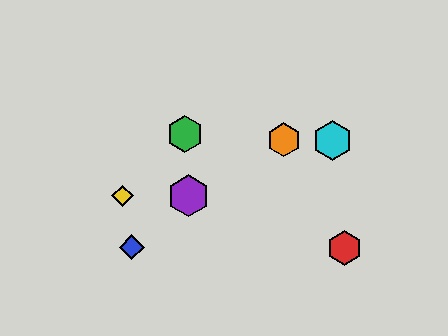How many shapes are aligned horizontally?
2 shapes (the yellow diamond, the purple hexagon) are aligned horizontally.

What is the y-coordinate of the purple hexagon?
The purple hexagon is at y≈196.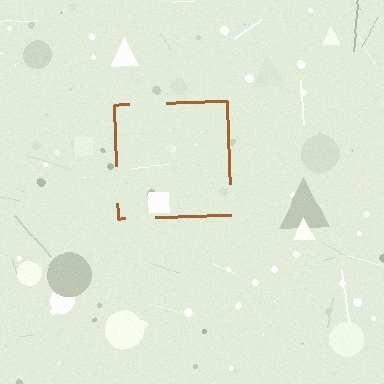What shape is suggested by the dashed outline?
The dashed outline suggests a square.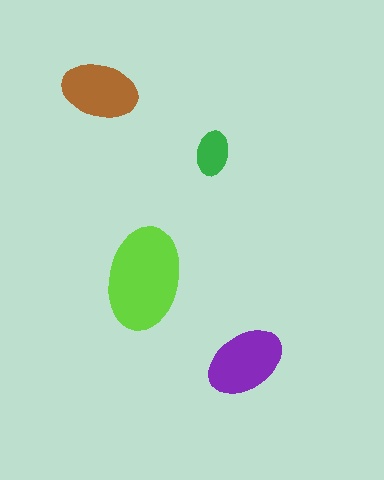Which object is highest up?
The brown ellipse is topmost.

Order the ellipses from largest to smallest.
the lime one, the purple one, the brown one, the green one.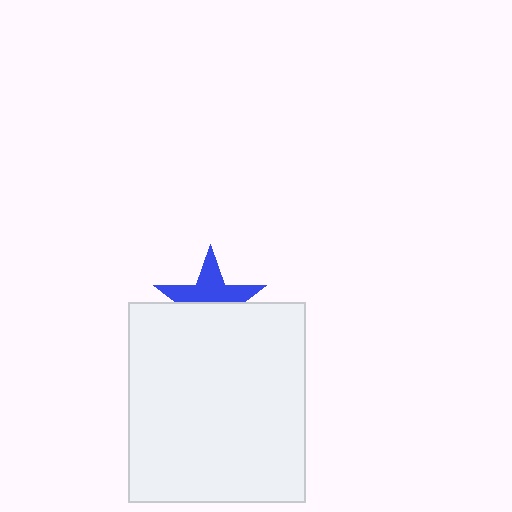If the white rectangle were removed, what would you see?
You would see the complete blue star.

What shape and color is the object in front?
The object in front is a white rectangle.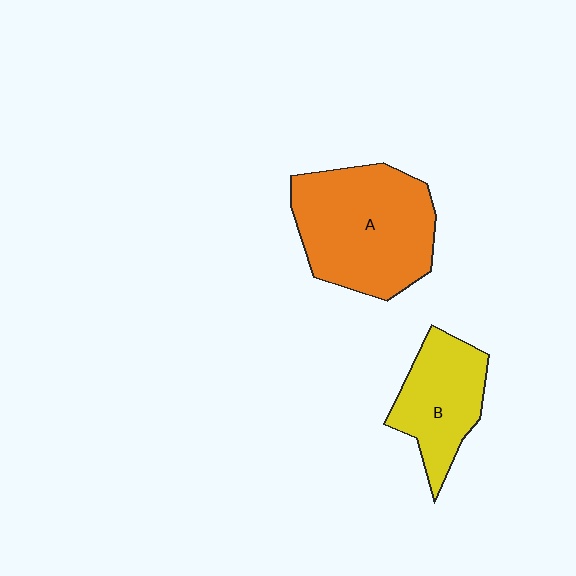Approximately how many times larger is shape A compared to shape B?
Approximately 1.7 times.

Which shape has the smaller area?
Shape B (yellow).